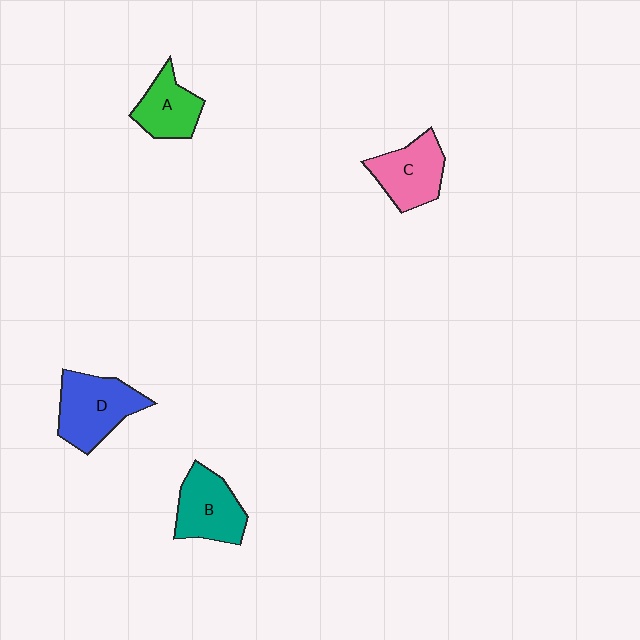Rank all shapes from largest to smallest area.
From largest to smallest: D (blue), B (teal), C (pink), A (green).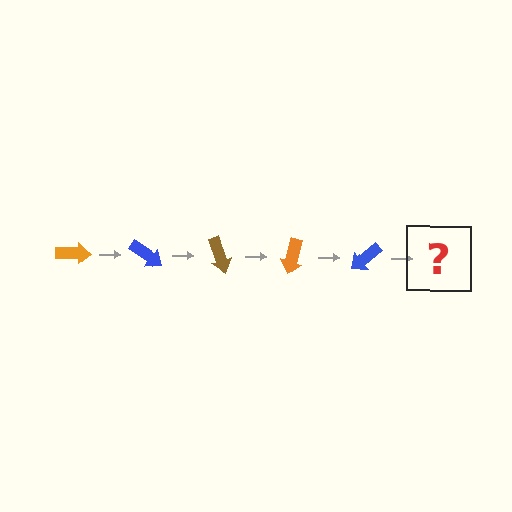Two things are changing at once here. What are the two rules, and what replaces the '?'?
The two rules are that it rotates 35 degrees each step and the color cycles through orange, blue, and brown. The '?' should be a brown arrow, rotated 175 degrees from the start.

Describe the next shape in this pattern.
It should be a brown arrow, rotated 175 degrees from the start.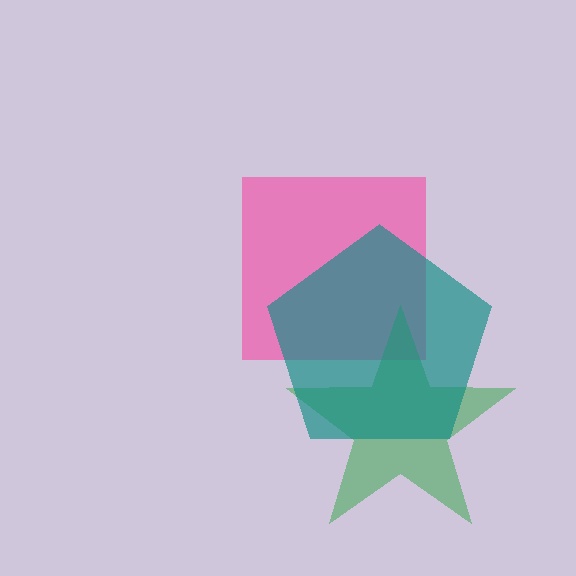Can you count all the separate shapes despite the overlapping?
Yes, there are 3 separate shapes.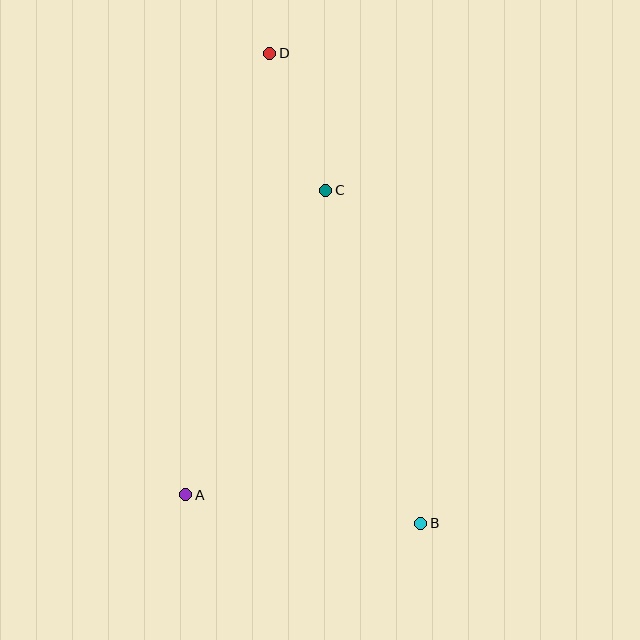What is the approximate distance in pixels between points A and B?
The distance between A and B is approximately 237 pixels.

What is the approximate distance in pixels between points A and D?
The distance between A and D is approximately 450 pixels.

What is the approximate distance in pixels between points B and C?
The distance between B and C is approximately 347 pixels.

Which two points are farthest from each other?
Points B and D are farthest from each other.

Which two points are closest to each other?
Points C and D are closest to each other.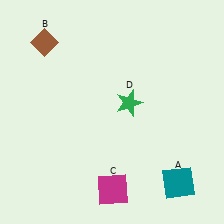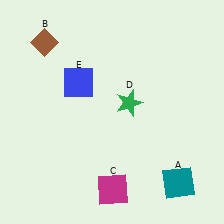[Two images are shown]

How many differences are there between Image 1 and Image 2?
There is 1 difference between the two images.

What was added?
A blue square (E) was added in Image 2.